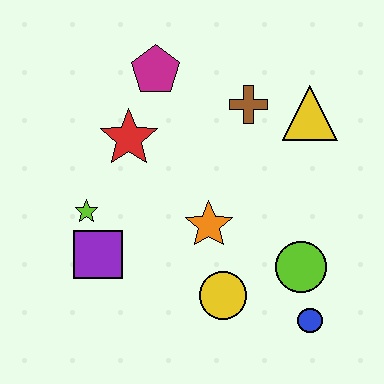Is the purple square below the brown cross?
Yes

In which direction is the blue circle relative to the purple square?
The blue circle is to the right of the purple square.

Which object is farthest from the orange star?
The magenta pentagon is farthest from the orange star.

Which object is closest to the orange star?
The yellow circle is closest to the orange star.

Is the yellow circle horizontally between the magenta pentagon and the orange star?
No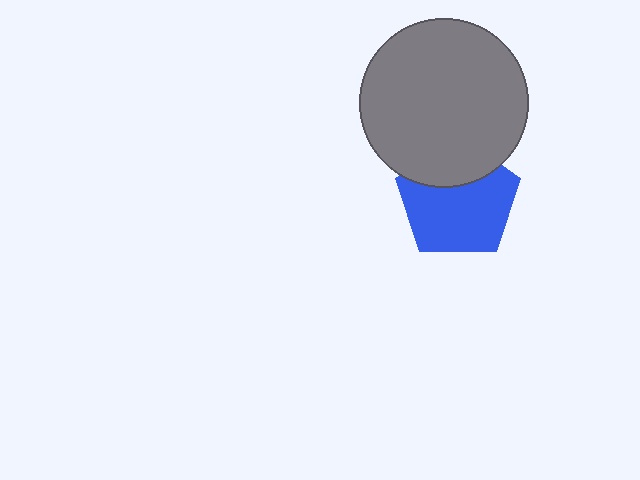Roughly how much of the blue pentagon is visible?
Most of it is visible (roughly 70%).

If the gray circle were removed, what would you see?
You would see the complete blue pentagon.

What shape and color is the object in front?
The object in front is a gray circle.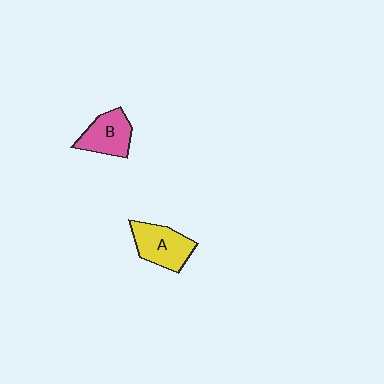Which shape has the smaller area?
Shape B (pink).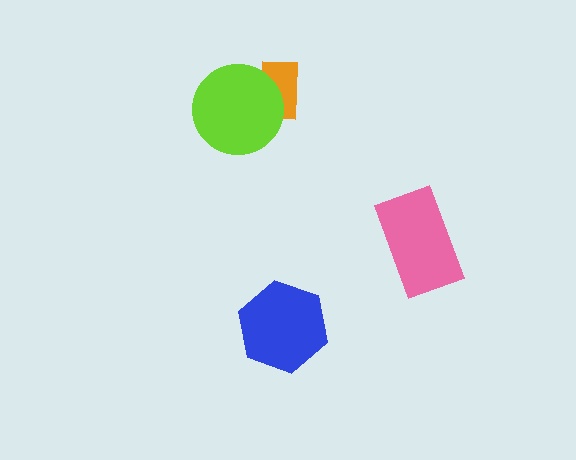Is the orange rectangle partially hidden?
Yes, it is partially covered by another shape.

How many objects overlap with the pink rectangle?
0 objects overlap with the pink rectangle.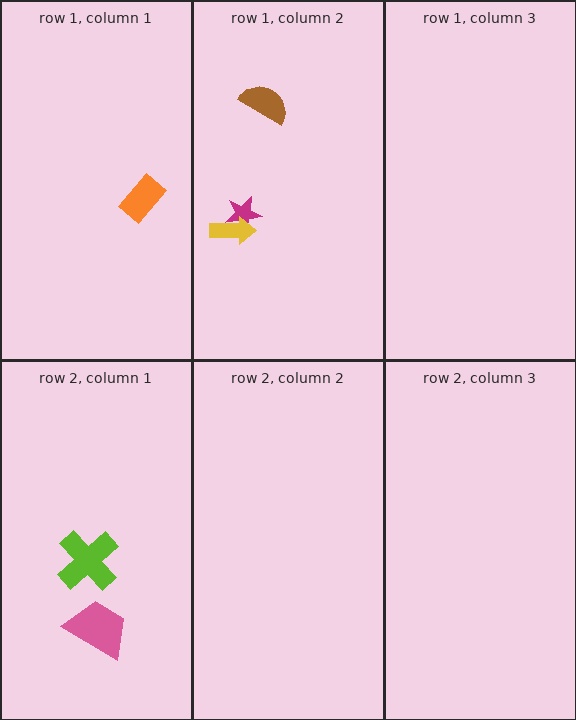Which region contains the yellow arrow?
The row 1, column 2 region.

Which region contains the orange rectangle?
The row 1, column 1 region.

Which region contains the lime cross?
The row 2, column 1 region.